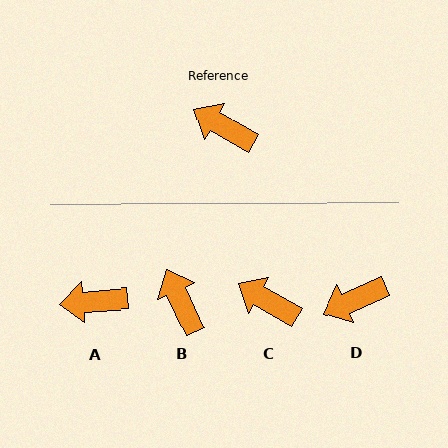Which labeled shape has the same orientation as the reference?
C.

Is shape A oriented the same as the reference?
No, it is off by about 35 degrees.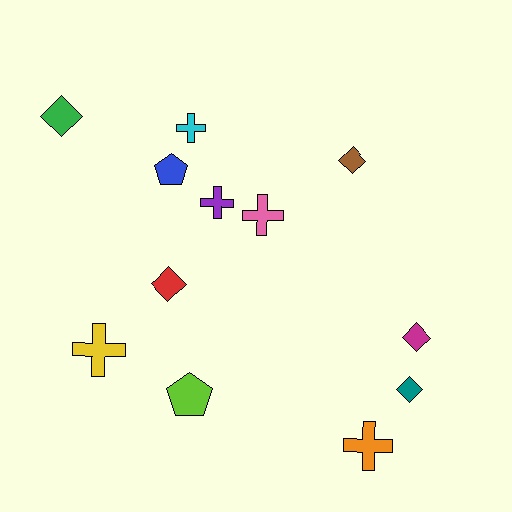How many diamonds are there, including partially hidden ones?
There are 5 diamonds.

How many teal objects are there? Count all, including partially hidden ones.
There is 1 teal object.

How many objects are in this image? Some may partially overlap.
There are 12 objects.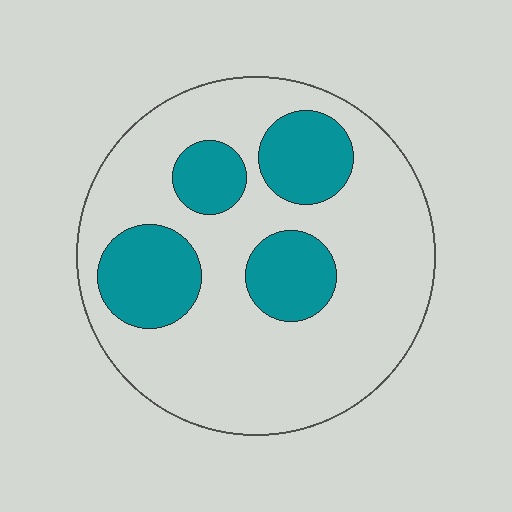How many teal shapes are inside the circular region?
4.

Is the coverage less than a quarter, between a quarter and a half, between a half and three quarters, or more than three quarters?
Between a quarter and a half.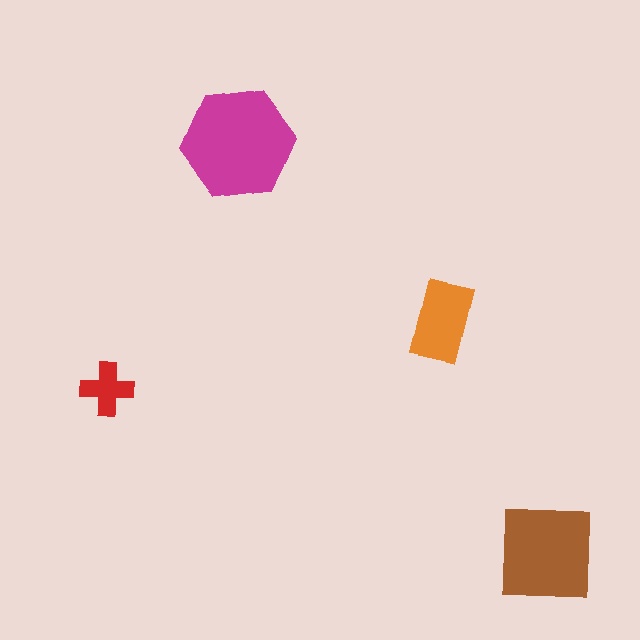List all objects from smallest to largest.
The red cross, the orange rectangle, the brown square, the magenta hexagon.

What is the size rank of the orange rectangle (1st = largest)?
3rd.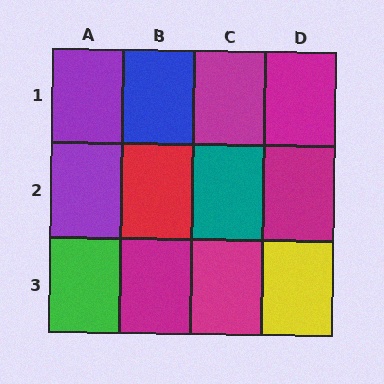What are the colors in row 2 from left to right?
Purple, red, teal, magenta.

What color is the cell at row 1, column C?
Magenta.